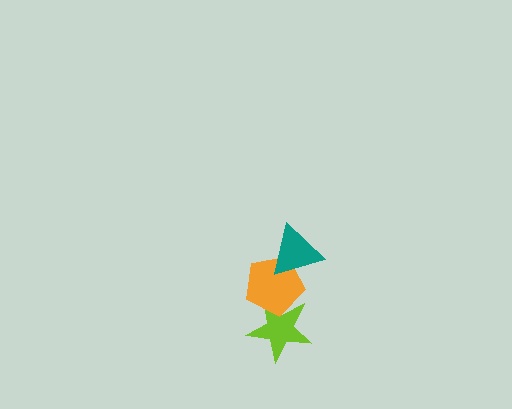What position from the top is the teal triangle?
The teal triangle is 1st from the top.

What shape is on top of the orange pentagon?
The teal triangle is on top of the orange pentagon.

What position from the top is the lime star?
The lime star is 3rd from the top.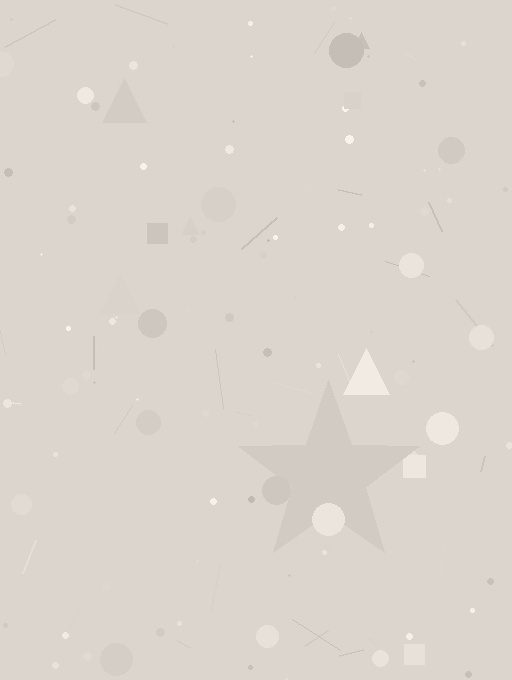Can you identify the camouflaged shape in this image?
The camouflaged shape is a star.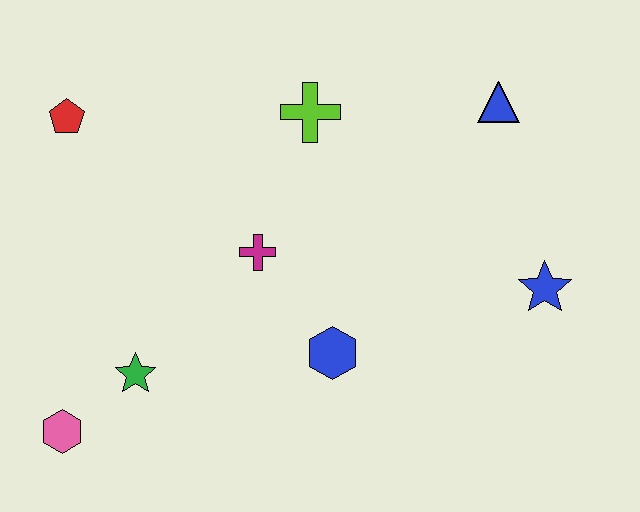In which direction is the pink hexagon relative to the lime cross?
The pink hexagon is below the lime cross.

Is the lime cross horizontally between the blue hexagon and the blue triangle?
No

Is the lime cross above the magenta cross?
Yes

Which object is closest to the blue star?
The blue triangle is closest to the blue star.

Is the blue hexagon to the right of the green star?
Yes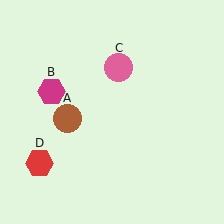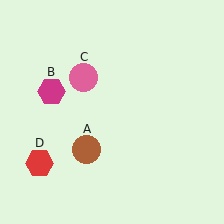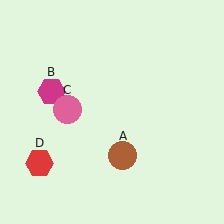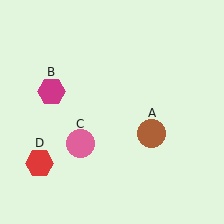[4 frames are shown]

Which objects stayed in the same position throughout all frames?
Magenta hexagon (object B) and red hexagon (object D) remained stationary.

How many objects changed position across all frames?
2 objects changed position: brown circle (object A), pink circle (object C).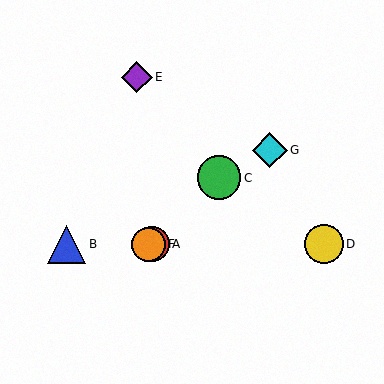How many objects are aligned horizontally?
4 objects (A, B, D, F) are aligned horizontally.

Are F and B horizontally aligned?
Yes, both are at y≈244.